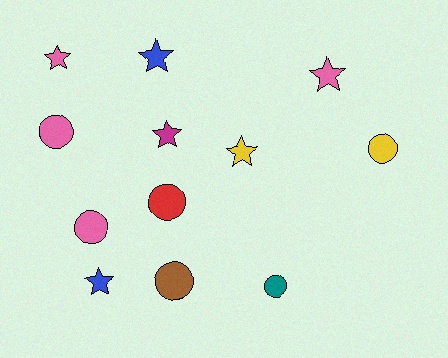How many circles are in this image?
There are 6 circles.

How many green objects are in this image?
There are no green objects.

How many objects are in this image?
There are 12 objects.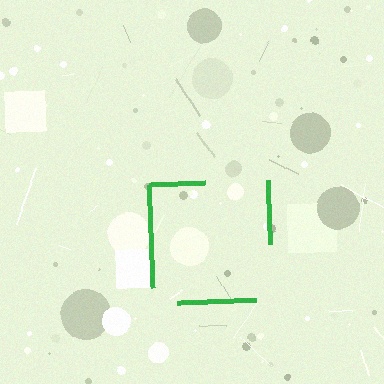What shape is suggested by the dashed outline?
The dashed outline suggests a square.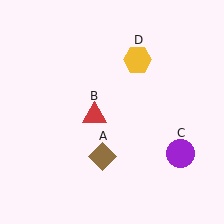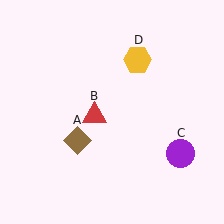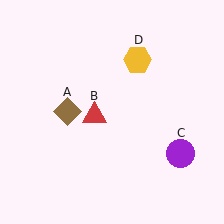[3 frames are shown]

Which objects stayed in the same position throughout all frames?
Red triangle (object B) and purple circle (object C) and yellow hexagon (object D) remained stationary.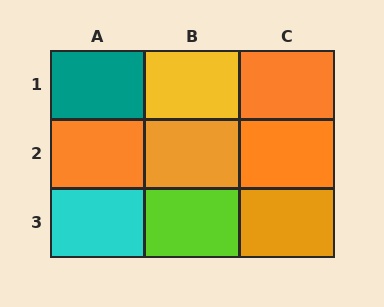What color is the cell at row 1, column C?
Orange.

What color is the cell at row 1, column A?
Teal.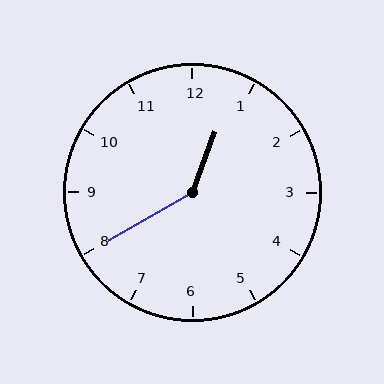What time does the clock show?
12:40.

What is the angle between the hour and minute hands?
Approximately 140 degrees.